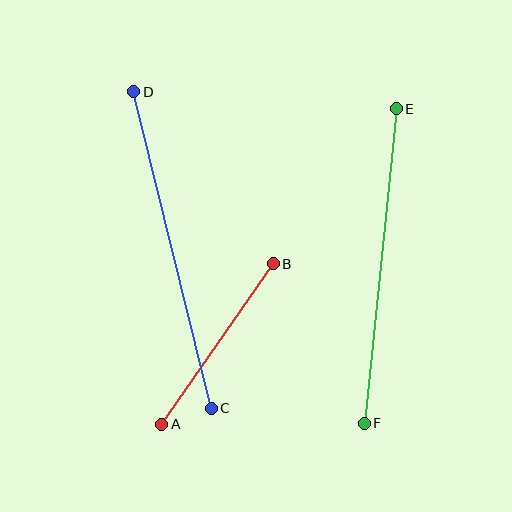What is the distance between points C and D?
The distance is approximately 326 pixels.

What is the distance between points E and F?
The distance is approximately 316 pixels.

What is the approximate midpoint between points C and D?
The midpoint is at approximately (173, 250) pixels.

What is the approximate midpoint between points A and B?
The midpoint is at approximately (217, 344) pixels.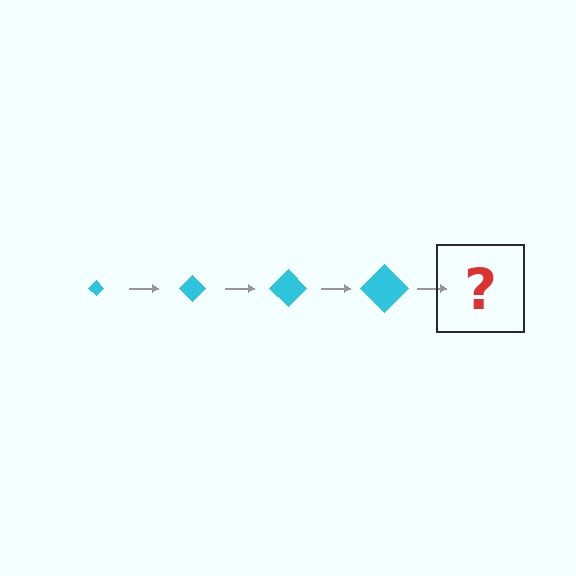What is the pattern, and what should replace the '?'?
The pattern is that the diamond gets progressively larger each step. The '?' should be a cyan diamond, larger than the previous one.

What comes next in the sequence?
The next element should be a cyan diamond, larger than the previous one.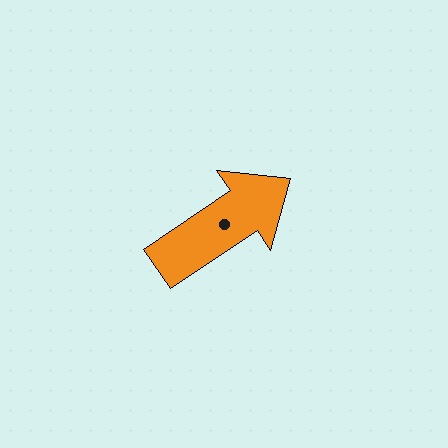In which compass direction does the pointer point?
Northeast.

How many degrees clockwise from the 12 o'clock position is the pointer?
Approximately 56 degrees.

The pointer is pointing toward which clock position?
Roughly 2 o'clock.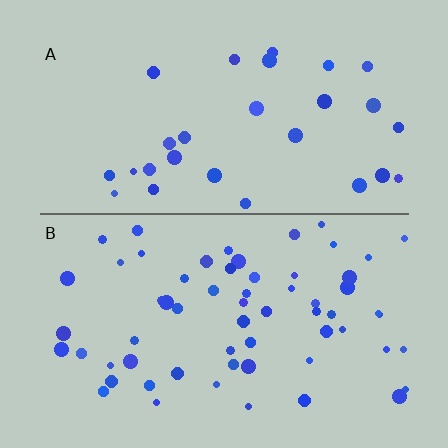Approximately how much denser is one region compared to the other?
Approximately 2.2× — region B over region A.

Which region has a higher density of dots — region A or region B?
B (the bottom).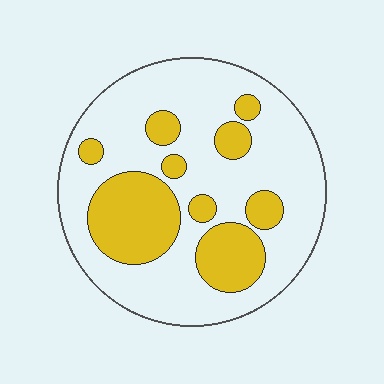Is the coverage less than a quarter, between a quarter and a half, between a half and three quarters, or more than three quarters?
Between a quarter and a half.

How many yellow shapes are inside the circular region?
9.